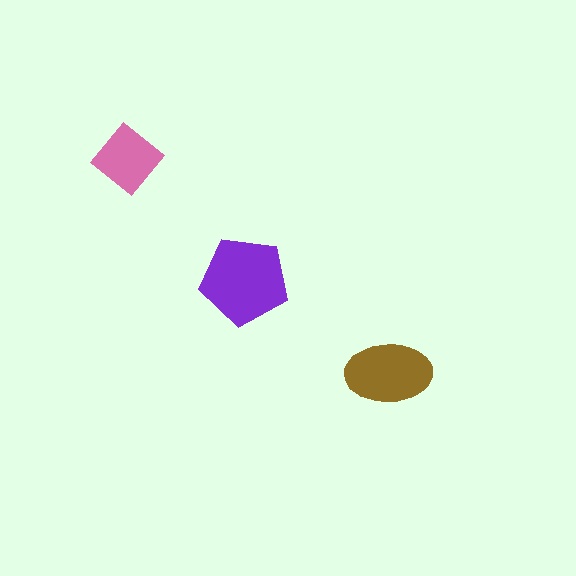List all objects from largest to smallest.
The purple pentagon, the brown ellipse, the pink diamond.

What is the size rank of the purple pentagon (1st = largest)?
1st.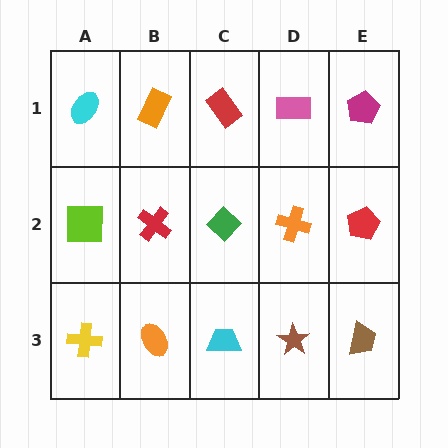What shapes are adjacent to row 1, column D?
An orange cross (row 2, column D), a red rectangle (row 1, column C), a magenta pentagon (row 1, column E).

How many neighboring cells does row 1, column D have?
3.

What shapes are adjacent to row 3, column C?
A green diamond (row 2, column C), an orange ellipse (row 3, column B), a brown star (row 3, column D).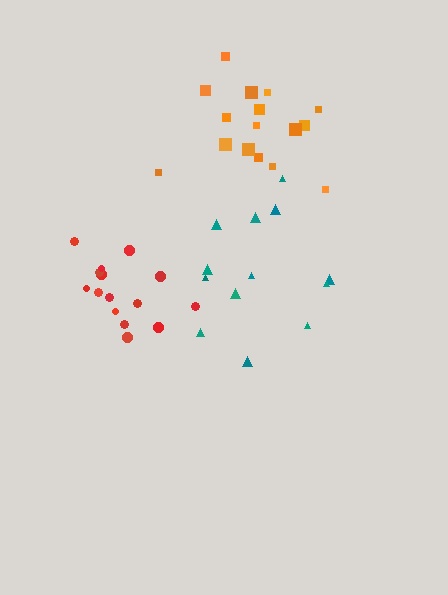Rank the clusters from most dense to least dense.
red, orange, teal.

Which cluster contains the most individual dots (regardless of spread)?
Orange (16).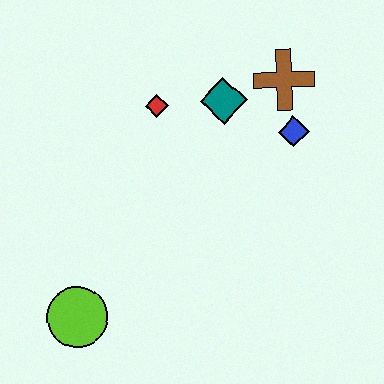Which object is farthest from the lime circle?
The brown cross is farthest from the lime circle.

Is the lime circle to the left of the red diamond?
Yes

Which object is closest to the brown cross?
The blue diamond is closest to the brown cross.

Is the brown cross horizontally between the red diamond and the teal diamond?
No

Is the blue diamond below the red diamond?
Yes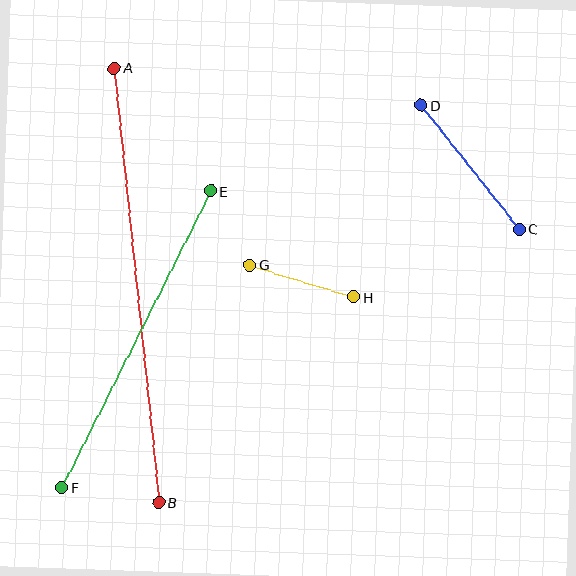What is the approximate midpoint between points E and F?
The midpoint is at approximately (136, 339) pixels.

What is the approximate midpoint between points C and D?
The midpoint is at approximately (470, 167) pixels.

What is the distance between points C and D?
The distance is approximately 158 pixels.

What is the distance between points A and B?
The distance is approximately 436 pixels.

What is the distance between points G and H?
The distance is approximately 109 pixels.